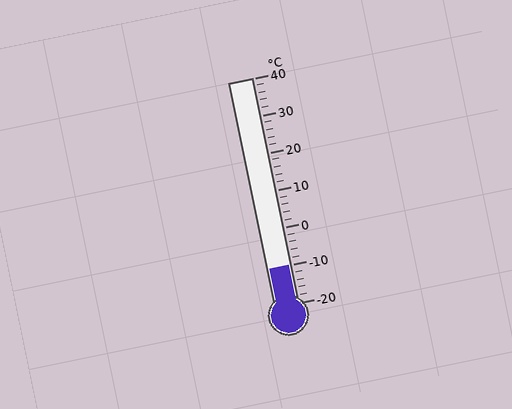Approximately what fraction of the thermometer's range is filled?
The thermometer is filled to approximately 15% of its range.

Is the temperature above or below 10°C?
The temperature is below 10°C.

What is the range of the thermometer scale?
The thermometer scale ranges from -20°C to 40°C.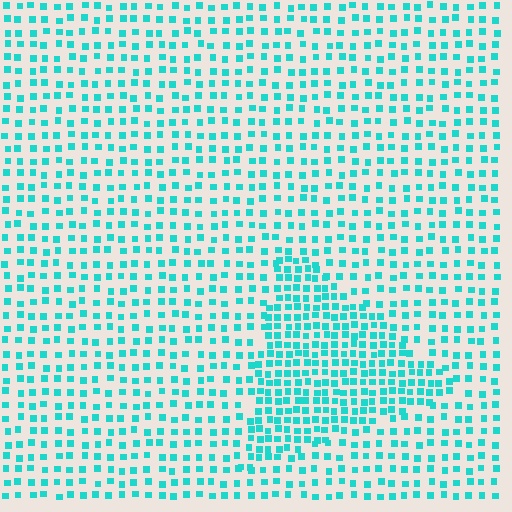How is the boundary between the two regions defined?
The boundary is defined by a change in element density (approximately 1.9x ratio). All elements are the same color, size, and shape.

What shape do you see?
I see a triangle.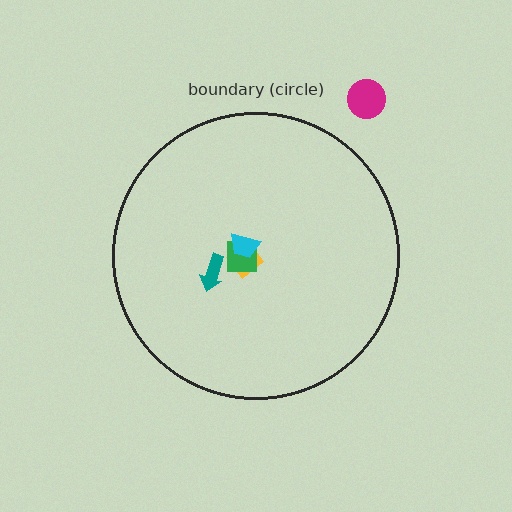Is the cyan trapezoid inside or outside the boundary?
Inside.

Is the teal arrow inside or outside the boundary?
Inside.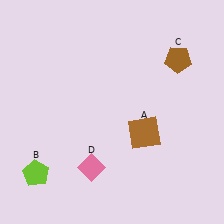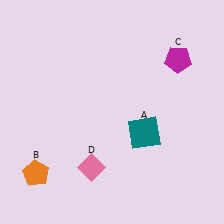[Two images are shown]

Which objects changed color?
A changed from brown to teal. B changed from lime to orange. C changed from brown to magenta.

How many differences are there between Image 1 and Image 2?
There are 3 differences between the two images.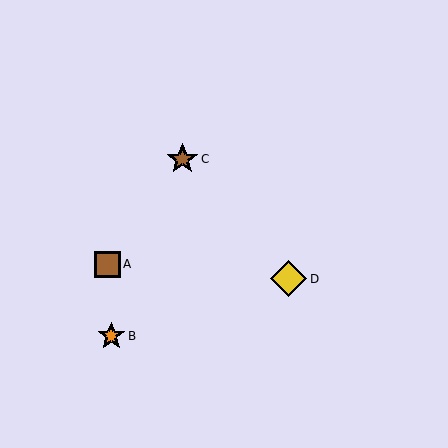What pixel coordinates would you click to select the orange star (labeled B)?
Click at (111, 336) to select the orange star B.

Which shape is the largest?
The yellow diamond (labeled D) is the largest.